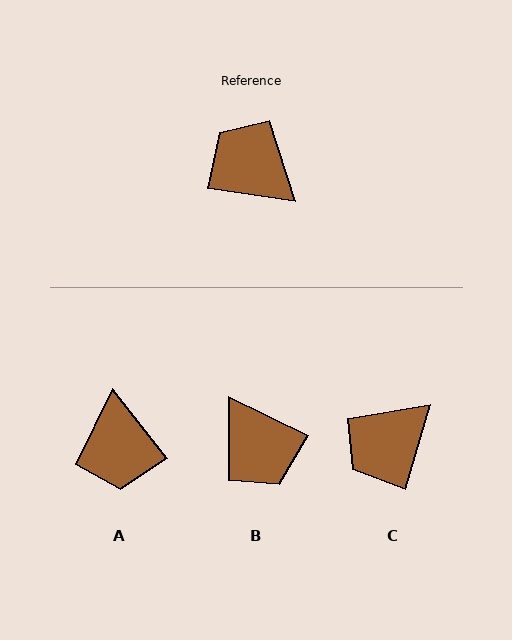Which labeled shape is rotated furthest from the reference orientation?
B, about 162 degrees away.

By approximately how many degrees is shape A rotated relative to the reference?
Approximately 137 degrees counter-clockwise.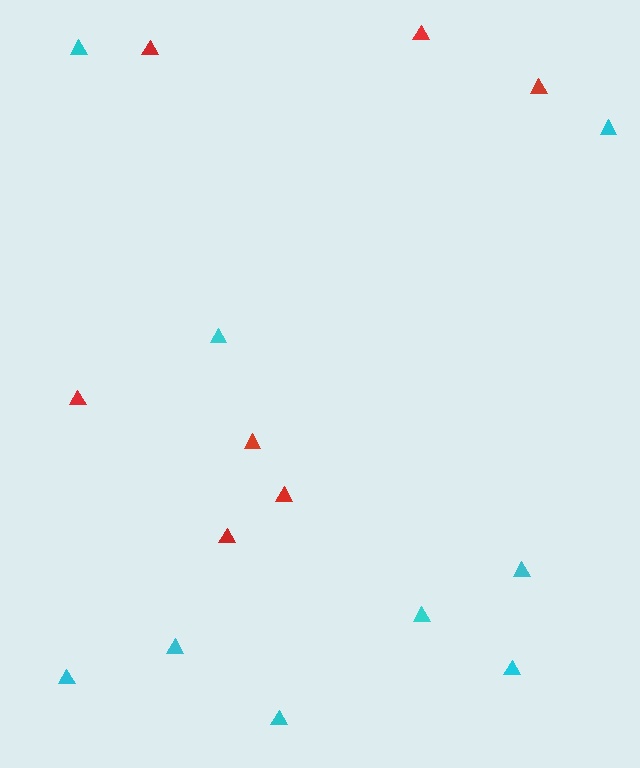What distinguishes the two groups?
There are 2 groups: one group of cyan triangles (9) and one group of red triangles (7).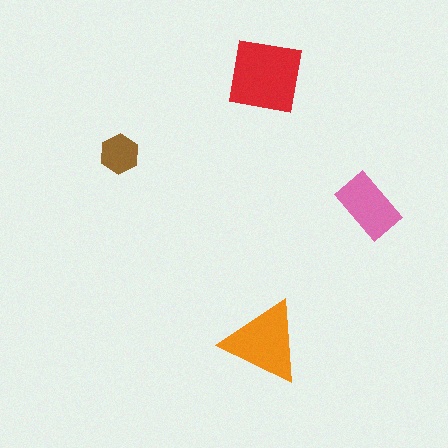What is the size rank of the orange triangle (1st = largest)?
2nd.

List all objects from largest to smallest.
The red square, the orange triangle, the pink rectangle, the brown hexagon.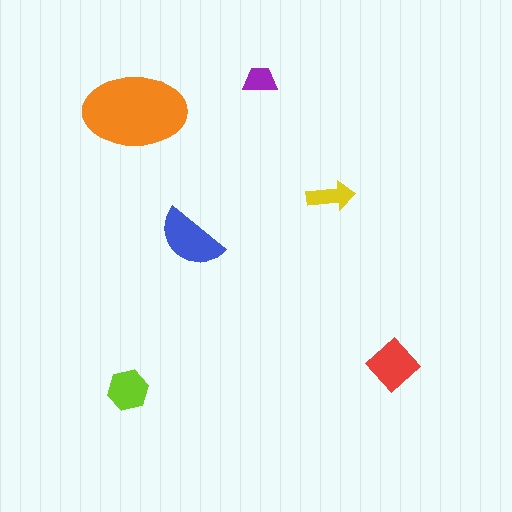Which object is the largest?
The orange ellipse.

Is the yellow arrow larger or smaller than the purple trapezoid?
Larger.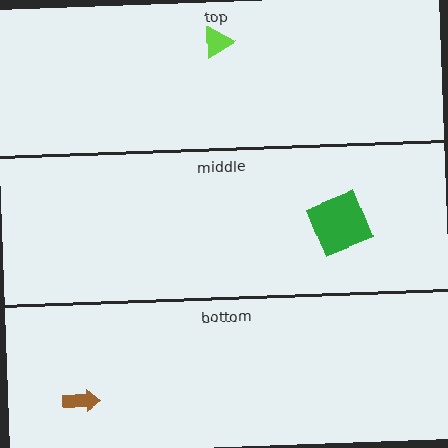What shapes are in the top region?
The lime triangle.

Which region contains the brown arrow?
The bottom region.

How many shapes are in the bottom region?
1.